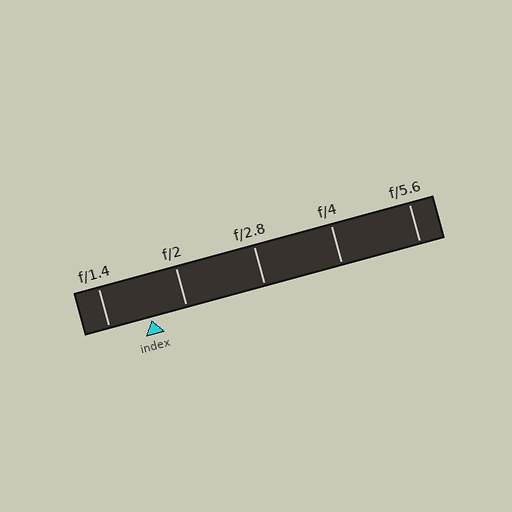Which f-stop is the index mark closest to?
The index mark is closest to f/2.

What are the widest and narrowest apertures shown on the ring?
The widest aperture shown is f/1.4 and the narrowest is f/5.6.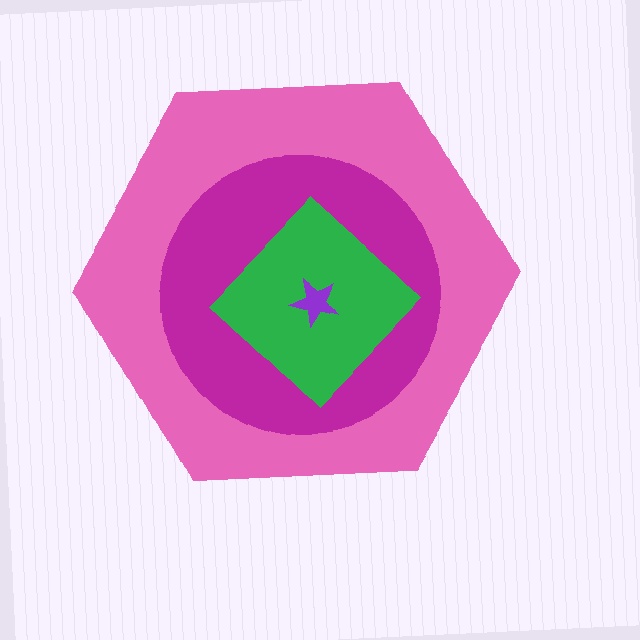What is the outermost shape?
The pink hexagon.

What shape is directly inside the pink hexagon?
The magenta circle.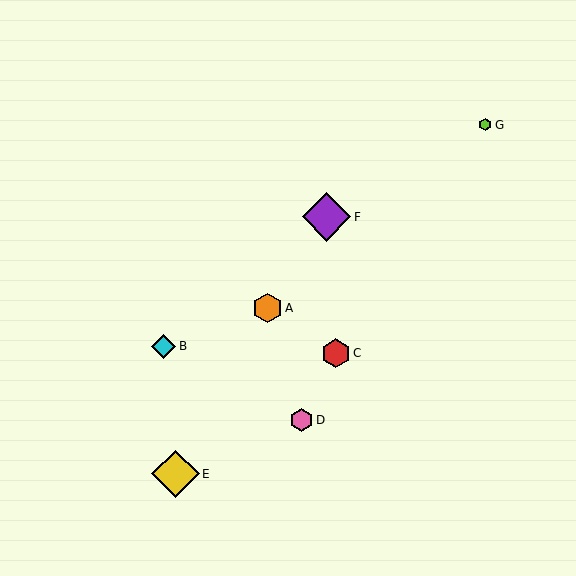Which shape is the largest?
The purple diamond (labeled F) is the largest.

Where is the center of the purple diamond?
The center of the purple diamond is at (327, 217).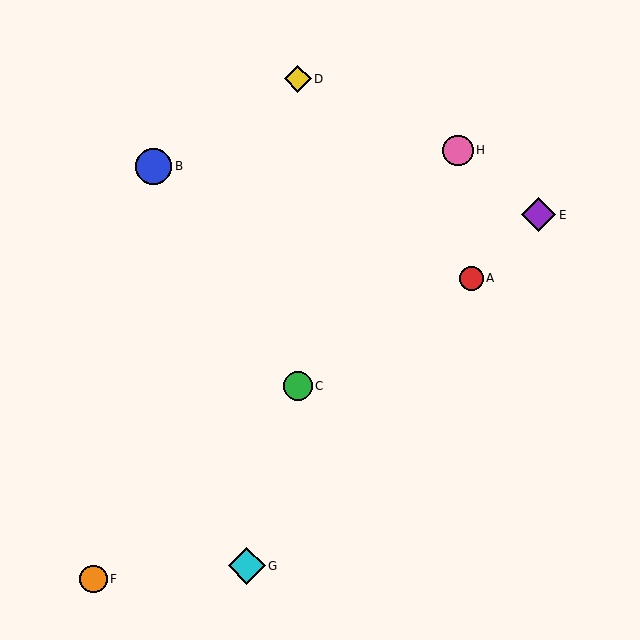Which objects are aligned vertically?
Objects C, D are aligned vertically.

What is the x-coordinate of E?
Object E is at x≈539.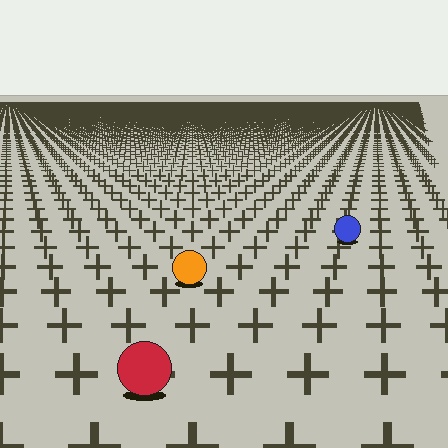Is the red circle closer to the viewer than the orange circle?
Yes. The red circle is closer — you can tell from the texture gradient: the ground texture is coarser near it.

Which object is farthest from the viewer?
The blue circle is farthest from the viewer. It appears smaller and the ground texture around it is denser.